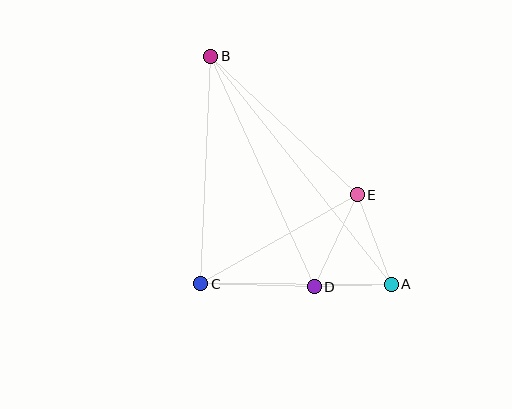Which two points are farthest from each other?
Points A and B are farthest from each other.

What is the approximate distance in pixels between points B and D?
The distance between B and D is approximately 253 pixels.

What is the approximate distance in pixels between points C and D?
The distance between C and D is approximately 113 pixels.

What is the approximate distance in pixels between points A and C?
The distance between A and C is approximately 190 pixels.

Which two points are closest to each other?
Points A and D are closest to each other.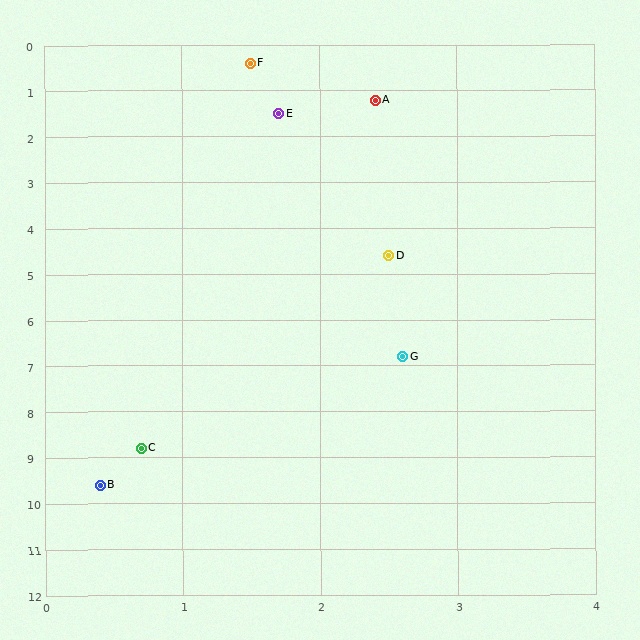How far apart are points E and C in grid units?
Points E and C are about 7.4 grid units apart.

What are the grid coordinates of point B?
Point B is at approximately (0.4, 9.6).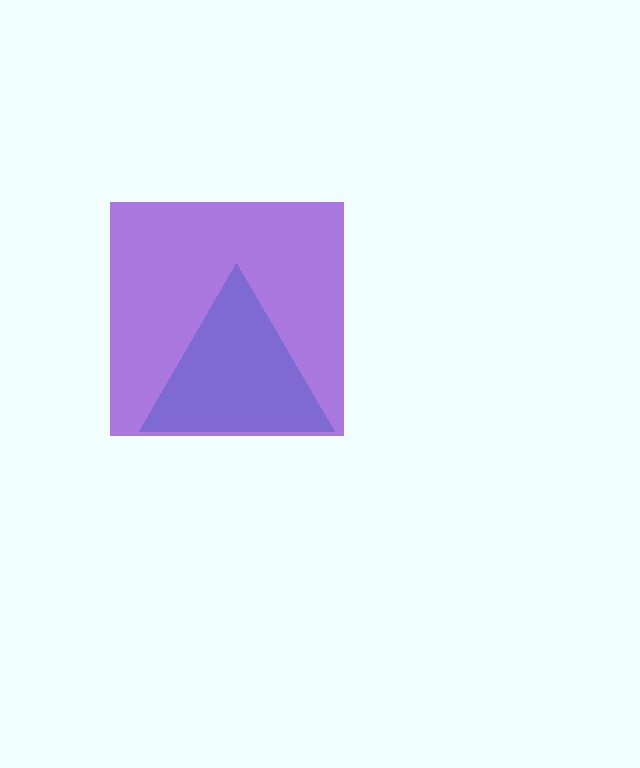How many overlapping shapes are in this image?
There are 2 overlapping shapes in the image.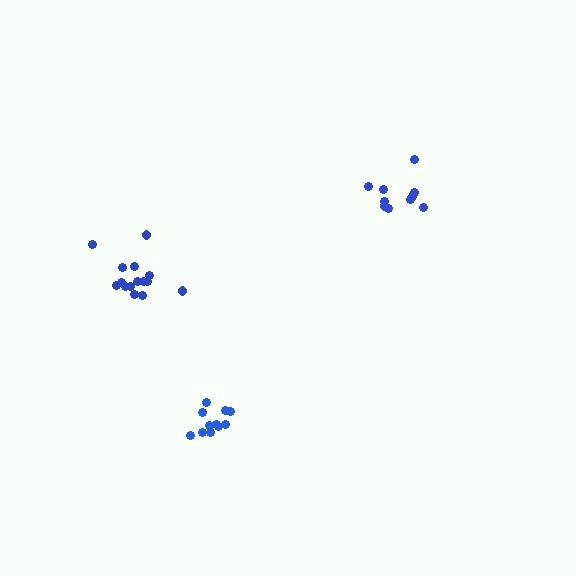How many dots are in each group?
Group 1: 11 dots, Group 2: 10 dots, Group 3: 15 dots (36 total).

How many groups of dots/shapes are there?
There are 3 groups.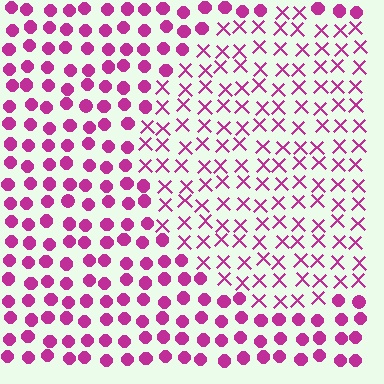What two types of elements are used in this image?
The image uses X marks inside the circle region and circles outside it.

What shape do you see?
I see a circle.